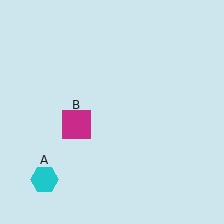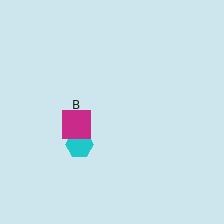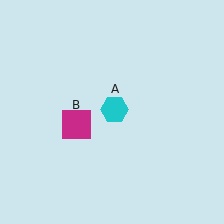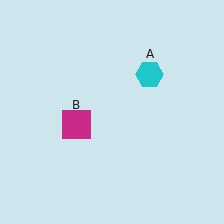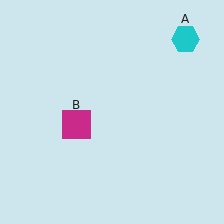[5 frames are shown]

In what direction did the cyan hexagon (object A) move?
The cyan hexagon (object A) moved up and to the right.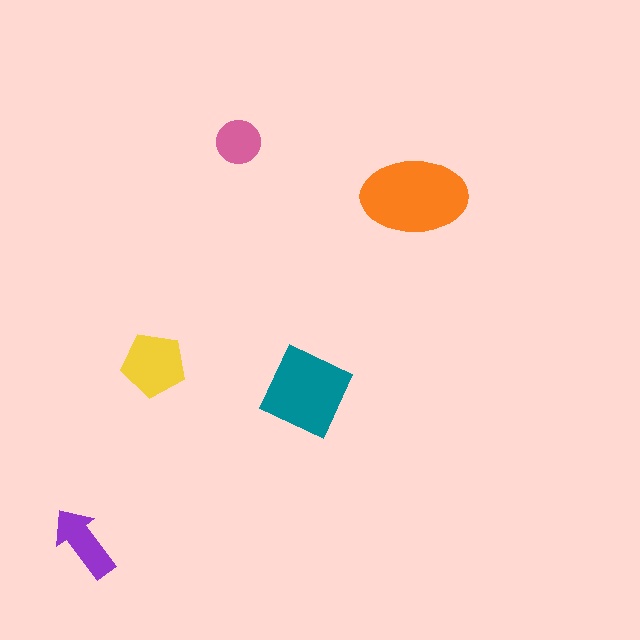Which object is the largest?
The orange ellipse.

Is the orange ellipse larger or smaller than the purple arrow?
Larger.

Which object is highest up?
The pink circle is topmost.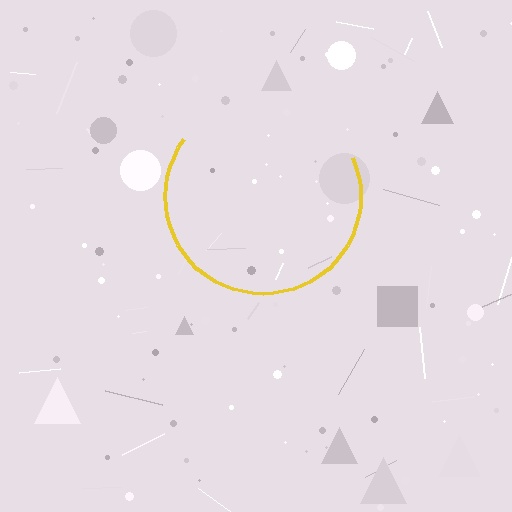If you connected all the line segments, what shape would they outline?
They would outline a circle.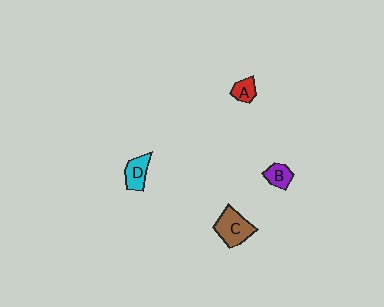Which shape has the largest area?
Shape C (brown).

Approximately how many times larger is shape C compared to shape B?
Approximately 1.9 times.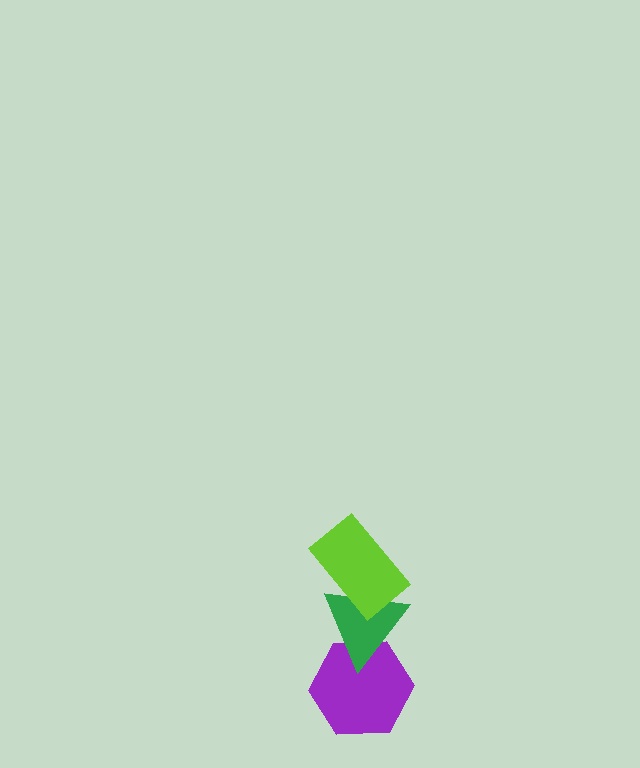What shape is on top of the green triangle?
The lime rectangle is on top of the green triangle.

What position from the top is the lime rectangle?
The lime rectangle is 1st from the top.